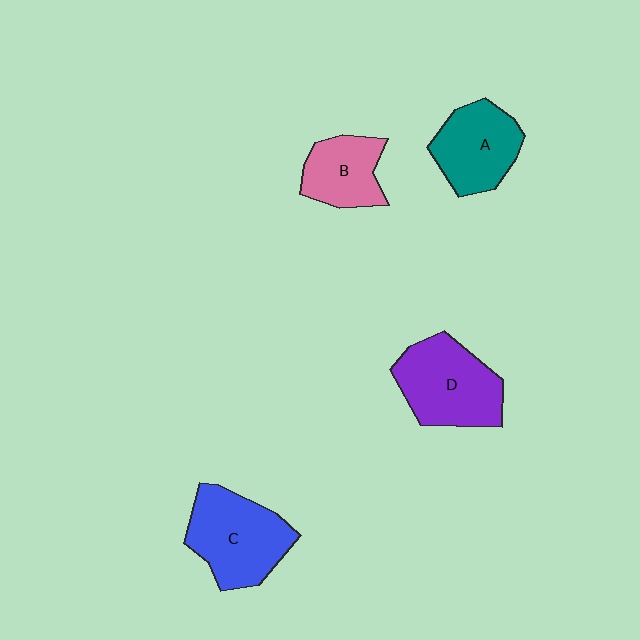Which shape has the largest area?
Shape C (blue).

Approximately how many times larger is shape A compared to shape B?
Approximately 1.2 times.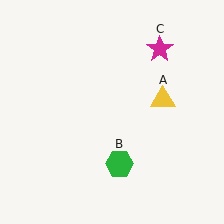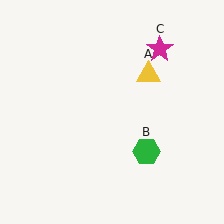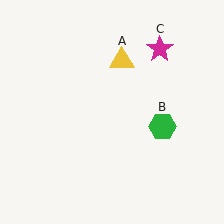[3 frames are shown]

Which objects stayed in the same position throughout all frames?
Magenta star (object C) remained stationary.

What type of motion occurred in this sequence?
The yellow triangle (object A), green hexagon (object B) rotated counterclockwise around the center of the scene.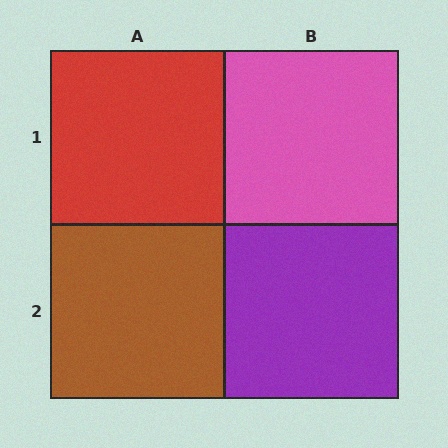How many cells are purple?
1 cell is purple.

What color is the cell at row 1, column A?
Red.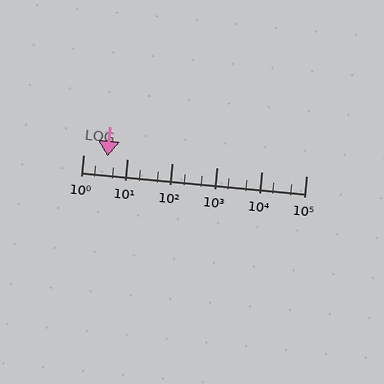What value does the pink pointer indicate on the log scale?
The pointer indicates approximately 3.6.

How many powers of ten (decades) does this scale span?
The scale spans 5 decades, from 1 to 100000.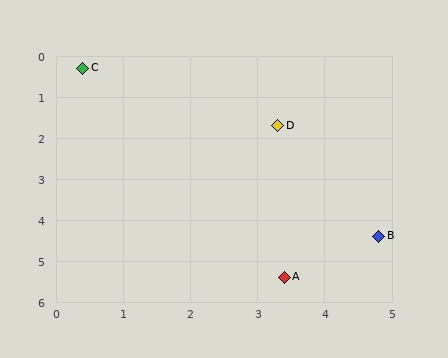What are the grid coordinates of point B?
Point B is at approximately (4.8, 4.4).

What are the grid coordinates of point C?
Point C is at approximately (0.4, 0.3).